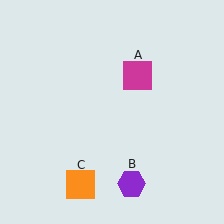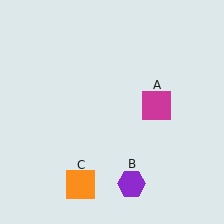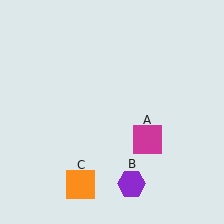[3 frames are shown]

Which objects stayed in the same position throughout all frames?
Purple hexagon (object B) and orange square (object C) remained stationary.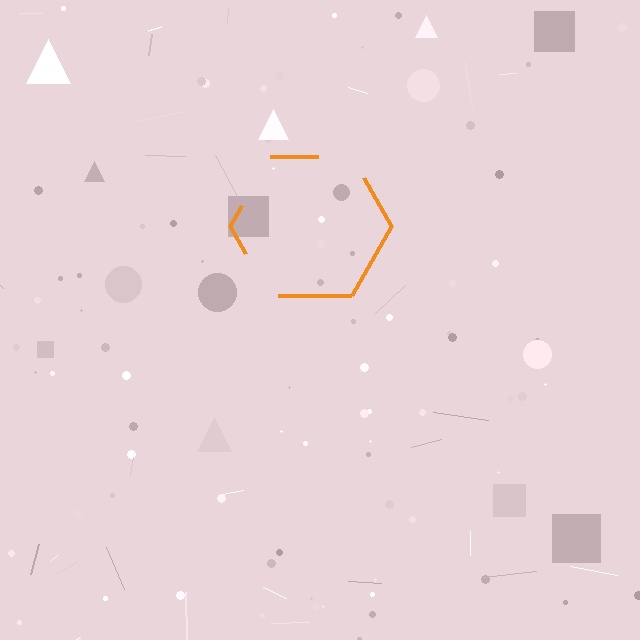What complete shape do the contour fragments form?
The contour fragments form a hexagon.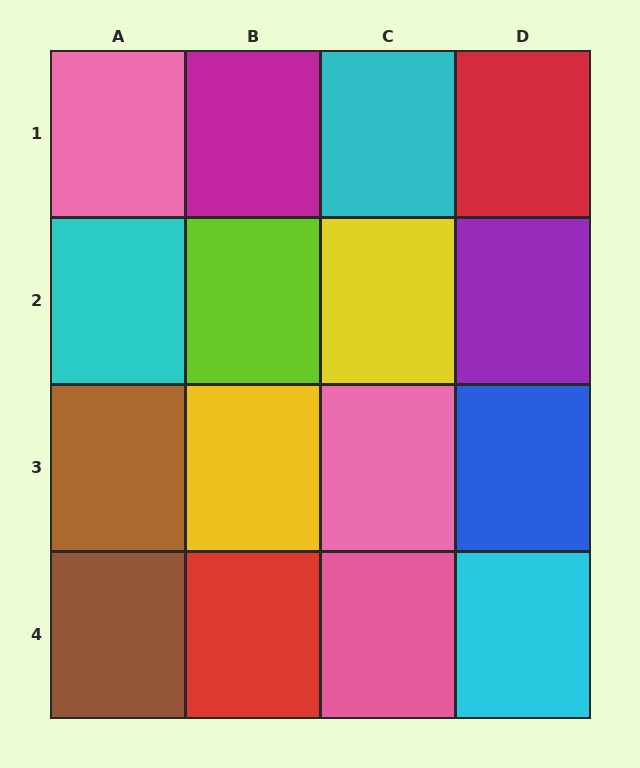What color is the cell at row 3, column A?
Brown.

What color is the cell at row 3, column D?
Blue.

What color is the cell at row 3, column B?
Yellow.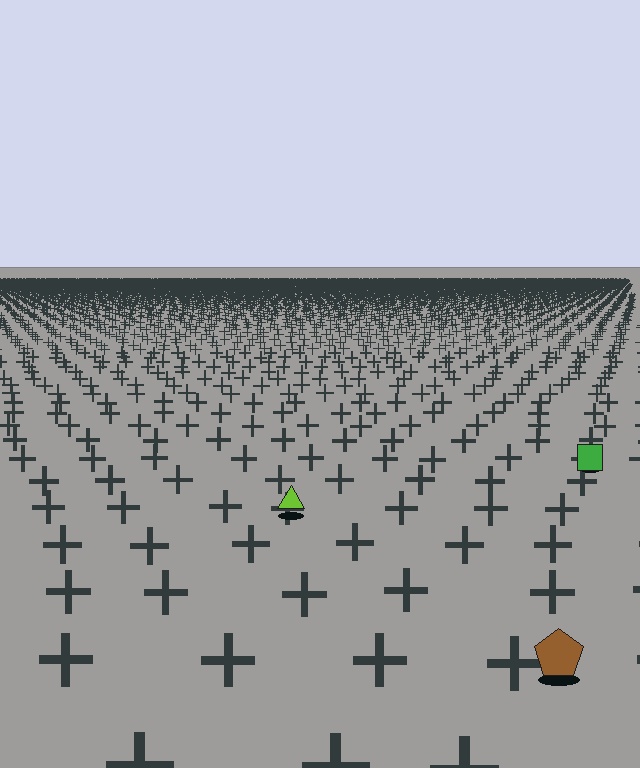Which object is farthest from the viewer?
The green square is farthest from the viewer. It appears smaller and the ground texture around it is denser.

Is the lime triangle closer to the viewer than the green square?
Yes. The lime triangle is closer — you can tell from the texture gradient: the ground texture is coarser near it.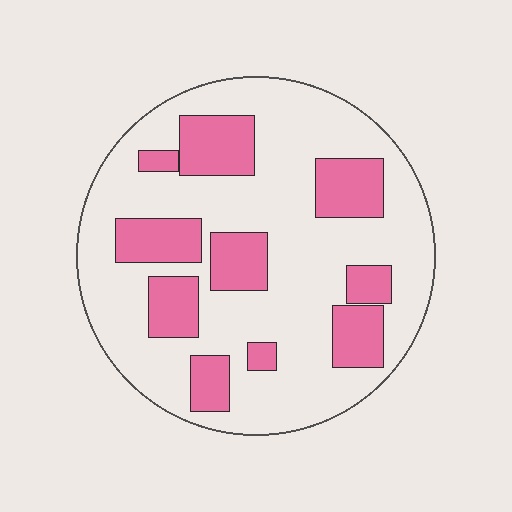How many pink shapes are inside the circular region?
10.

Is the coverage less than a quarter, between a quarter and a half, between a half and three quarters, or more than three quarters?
Between a quarter and a half.